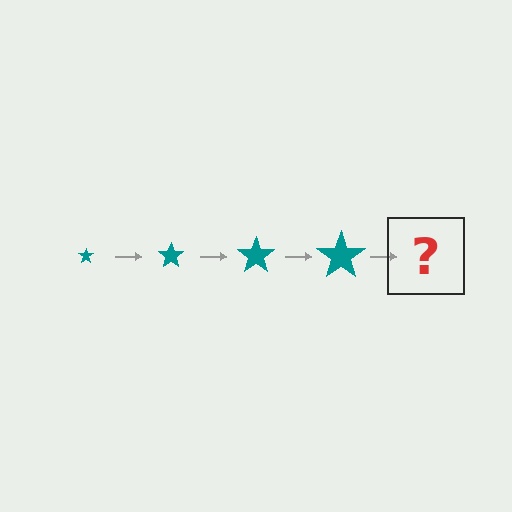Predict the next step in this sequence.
The next step is a teal star, larger than the previous one.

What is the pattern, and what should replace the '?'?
The pattern is that the star gets progressively larger each step. The '?' should be a teal star, larger than the previous one.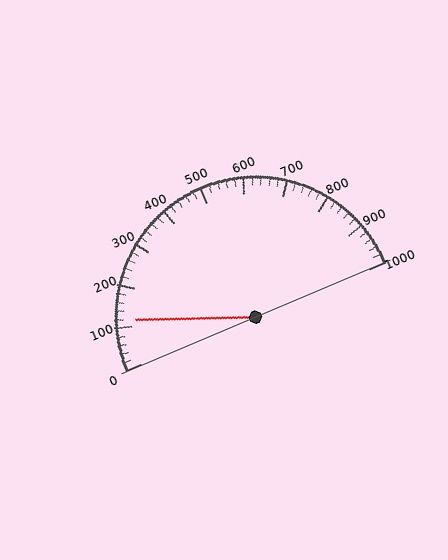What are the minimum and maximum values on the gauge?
The gauge ranges from 0 to 1000.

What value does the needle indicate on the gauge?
The needle indicates approximately 120.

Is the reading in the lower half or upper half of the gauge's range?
The reading is in the lower half of the range (0 to 1000).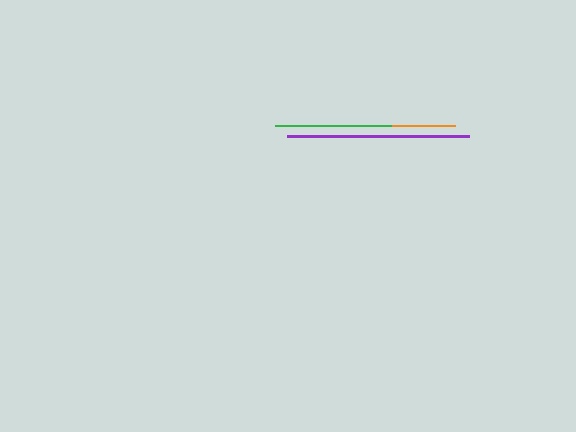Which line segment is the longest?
The purple line is the longest at approximately 182 pixels.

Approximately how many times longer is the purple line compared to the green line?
The purple line is approximately 1.1 times the length of the green line.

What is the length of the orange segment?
The orange segment is approximately 64 pixels long.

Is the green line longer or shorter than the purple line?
The purple line is longer than the green line.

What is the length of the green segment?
The green segment is approximately 158 pixels long.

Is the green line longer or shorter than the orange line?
The green line is longer than the orange line.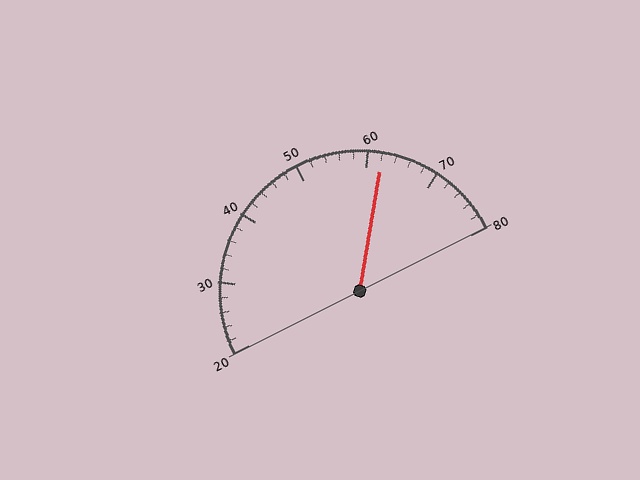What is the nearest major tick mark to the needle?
The nearest major tick mark is 60.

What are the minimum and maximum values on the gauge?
The gauge ranges from 20 to 80.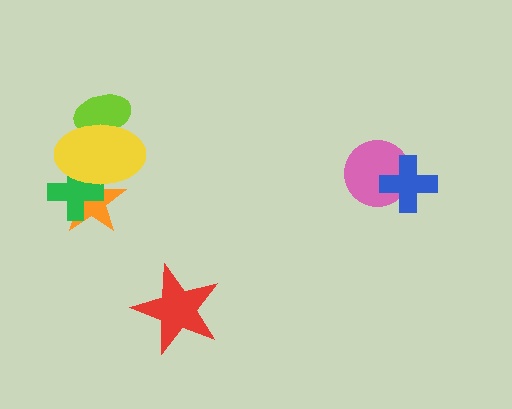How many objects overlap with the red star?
0 objects overlap with the red star.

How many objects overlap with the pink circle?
1 object overlaps with the pink circle.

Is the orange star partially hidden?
Yes, it is partially covered by another shape.